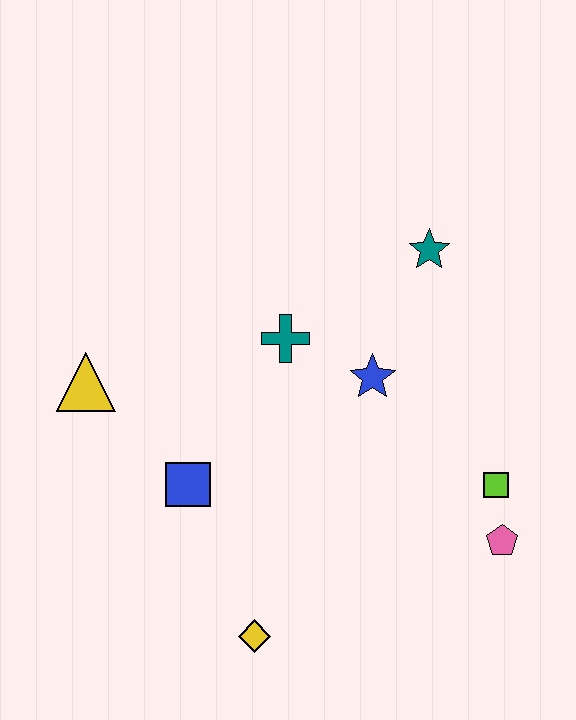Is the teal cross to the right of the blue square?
Yes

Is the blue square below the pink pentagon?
No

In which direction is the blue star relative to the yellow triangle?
The blue star is to the right of the yellow triangle.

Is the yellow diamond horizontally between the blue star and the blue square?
Yes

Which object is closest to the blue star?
The teal cross is closest to the blue star.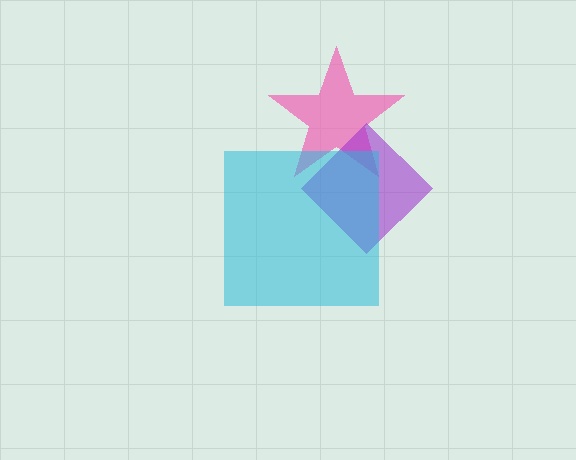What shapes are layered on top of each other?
The layered shapes are: a pink star, a purple diamond, a cyan square.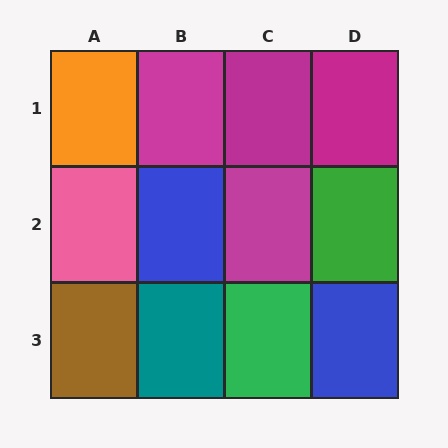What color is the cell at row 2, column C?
Magenta.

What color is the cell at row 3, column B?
Teal.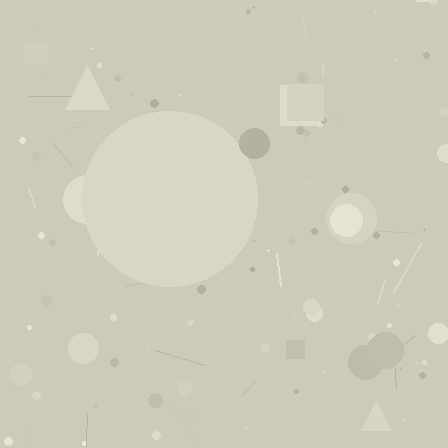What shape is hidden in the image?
A circle is hidden in the image.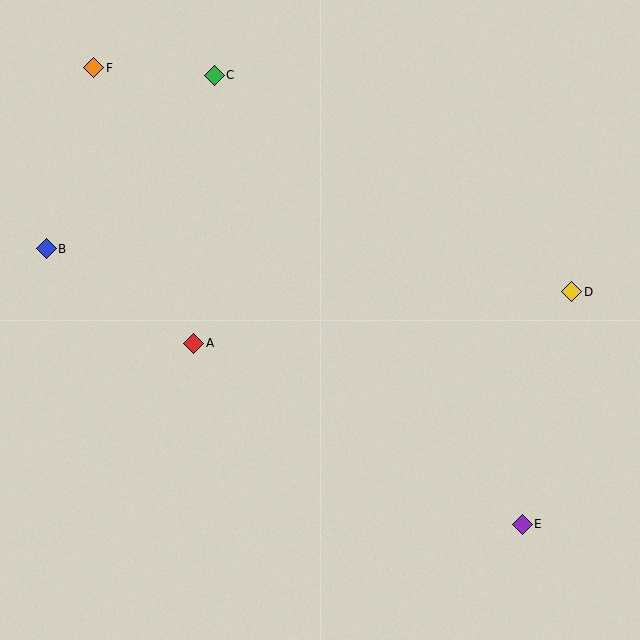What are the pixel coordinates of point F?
Point F is at (94, 68).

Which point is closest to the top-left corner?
Point F is closest to the top-left corner.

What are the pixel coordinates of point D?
Point D is at (572, 292).